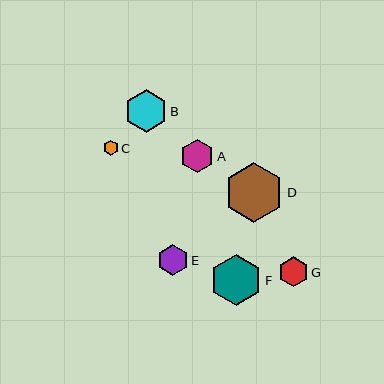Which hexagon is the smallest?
Hexagon C is the smallest with a size of approximately 15 pixels.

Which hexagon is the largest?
Hexagon D is the largest with a size of approximately 59 pixels.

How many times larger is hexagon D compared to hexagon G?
Hexagon D is approximately 2.0 times the size of hexagon G.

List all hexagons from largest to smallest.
From largest to smallest: D, F, B, A, E, G, C.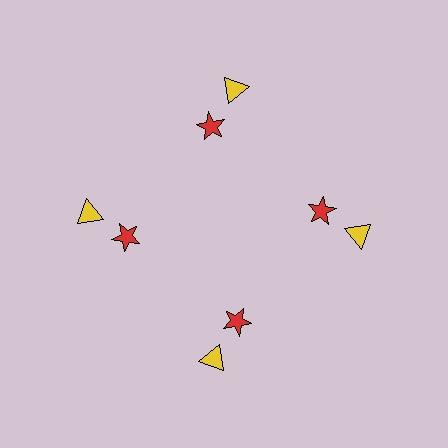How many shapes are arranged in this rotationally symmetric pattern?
There are 8 shapes, arranged in 4 groups of 2.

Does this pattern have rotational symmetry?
Yes, this pattern has 4-fold rotational symmetry. It looks the same after rotating 90 degrees around the center.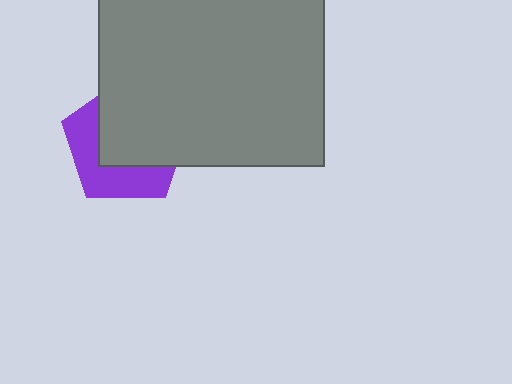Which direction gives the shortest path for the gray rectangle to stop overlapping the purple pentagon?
Moving toward the upper-right gives the shortest separation.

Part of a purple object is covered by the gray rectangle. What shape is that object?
It is a pentagon.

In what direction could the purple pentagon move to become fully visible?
The purple pentagon could move toward the lower-left. That would shift it out from behind the gray rectangle entirely.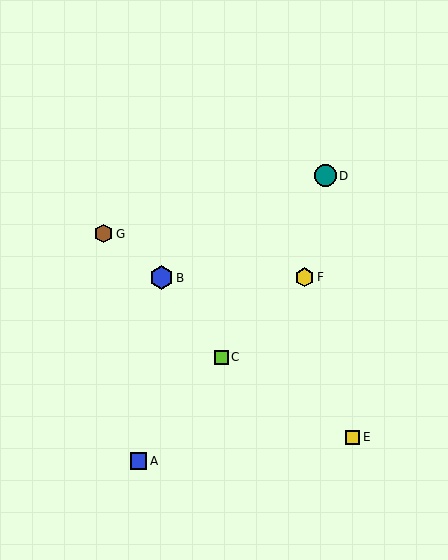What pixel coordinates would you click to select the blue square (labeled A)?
Click at (139, 461) to select the blue square A.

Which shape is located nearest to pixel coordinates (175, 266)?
The blue hexagon (labeled B) at (162, 278) is nearest to that location.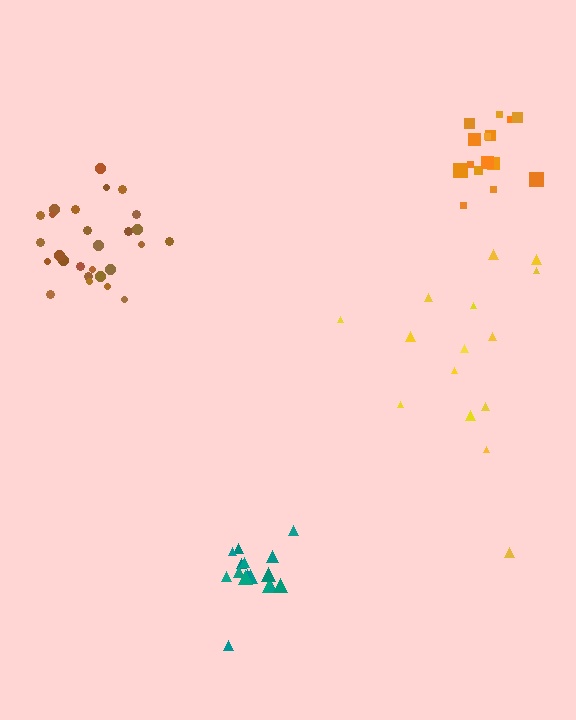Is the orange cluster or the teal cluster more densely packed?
Teal.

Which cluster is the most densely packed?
Teal.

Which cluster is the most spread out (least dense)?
Yellow.